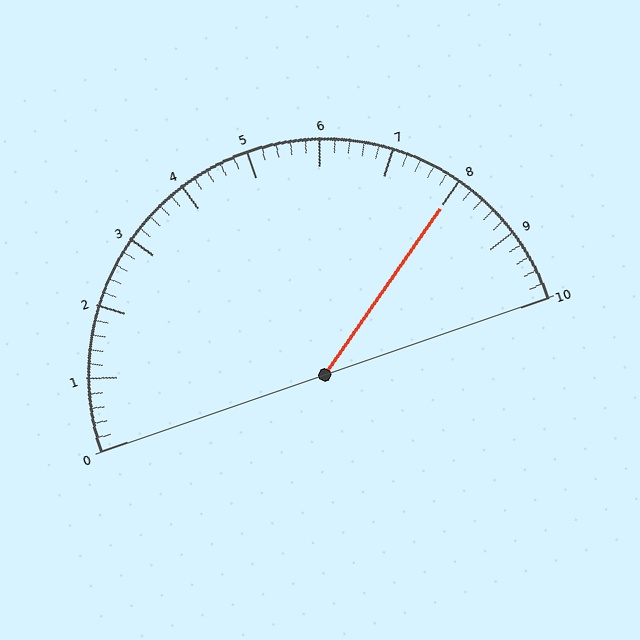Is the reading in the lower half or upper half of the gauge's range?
The reading is in the upper half of the range (0 to 10).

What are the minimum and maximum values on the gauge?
The gauge ranges from 0 to 10.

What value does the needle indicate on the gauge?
The needle indicates approximately 8.0.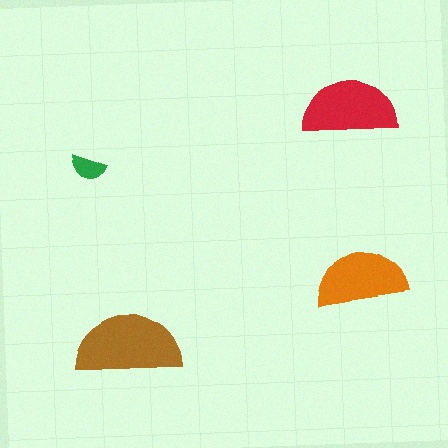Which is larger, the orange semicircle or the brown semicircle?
The brown one.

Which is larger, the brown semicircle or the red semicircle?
The brown one.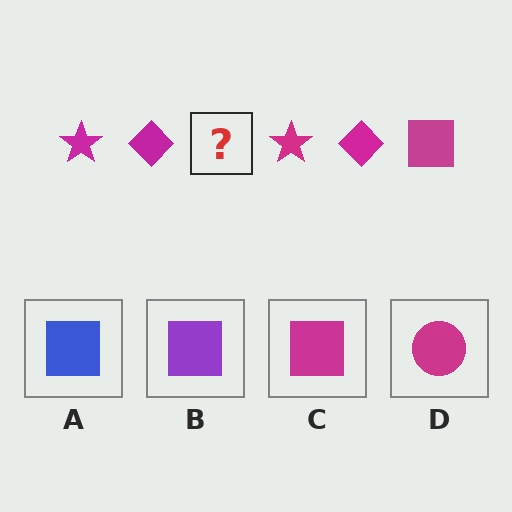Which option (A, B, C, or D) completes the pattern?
C.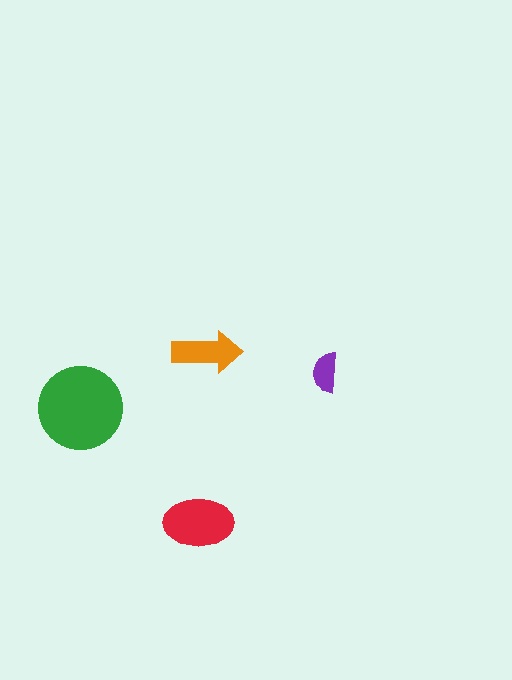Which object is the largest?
The green circle.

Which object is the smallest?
The purple semicircle.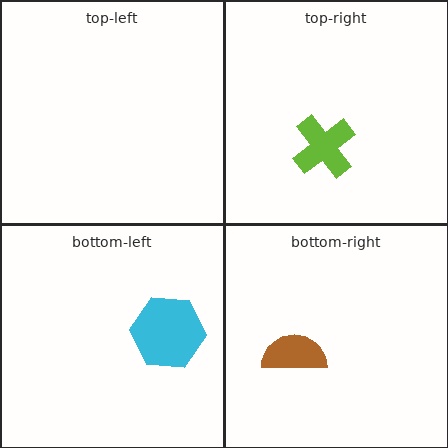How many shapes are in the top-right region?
1.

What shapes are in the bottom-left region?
The cyan hexagon.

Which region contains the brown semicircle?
The bottom-right region.